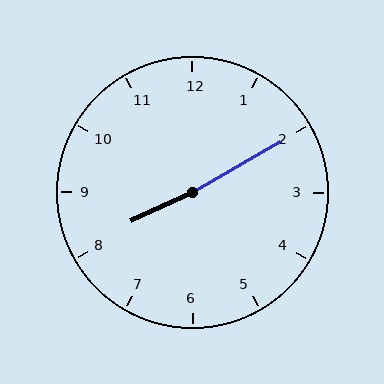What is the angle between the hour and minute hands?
Approximately 175 degrees.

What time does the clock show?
8:10.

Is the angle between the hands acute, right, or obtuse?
It is obtuse.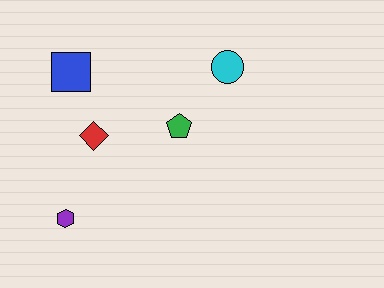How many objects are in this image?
There are 5 objects.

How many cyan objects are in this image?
There is 1 cyan object.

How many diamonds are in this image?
There is 1 diamond.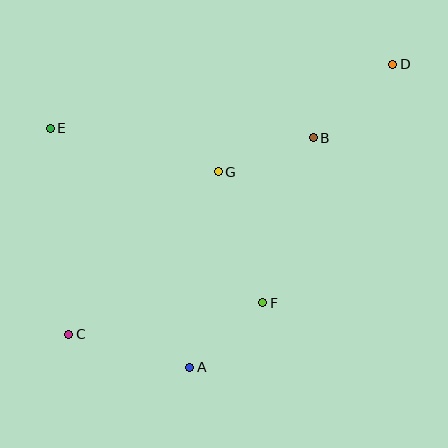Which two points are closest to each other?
Points A and F are closest to each other.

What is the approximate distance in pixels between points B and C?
The distance between B and C is approximately 314 pixels.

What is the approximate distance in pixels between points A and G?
The distance between A and G is approximately 198 pixels.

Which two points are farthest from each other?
Points C and D are farthest from each other.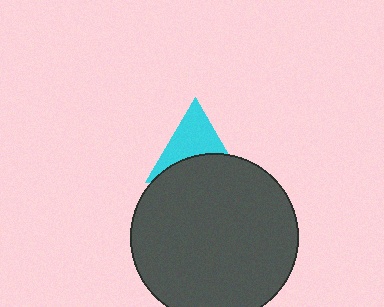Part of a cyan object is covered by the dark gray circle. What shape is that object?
It is a triangle.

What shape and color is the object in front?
The object in front is a dark gray circle.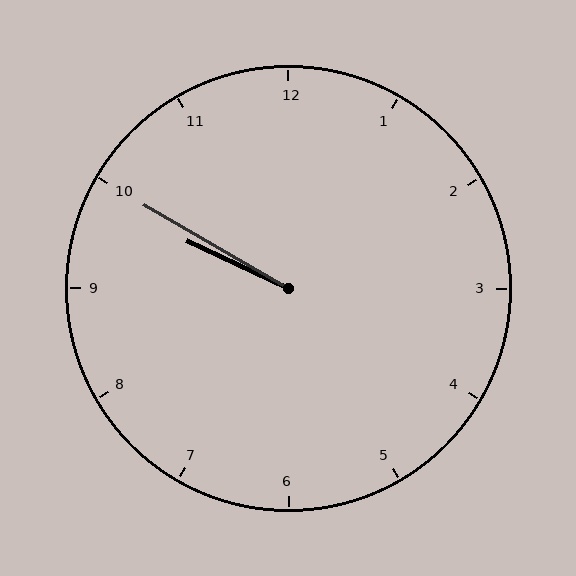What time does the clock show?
9:50.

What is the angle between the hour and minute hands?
Approximately 5 degrees.